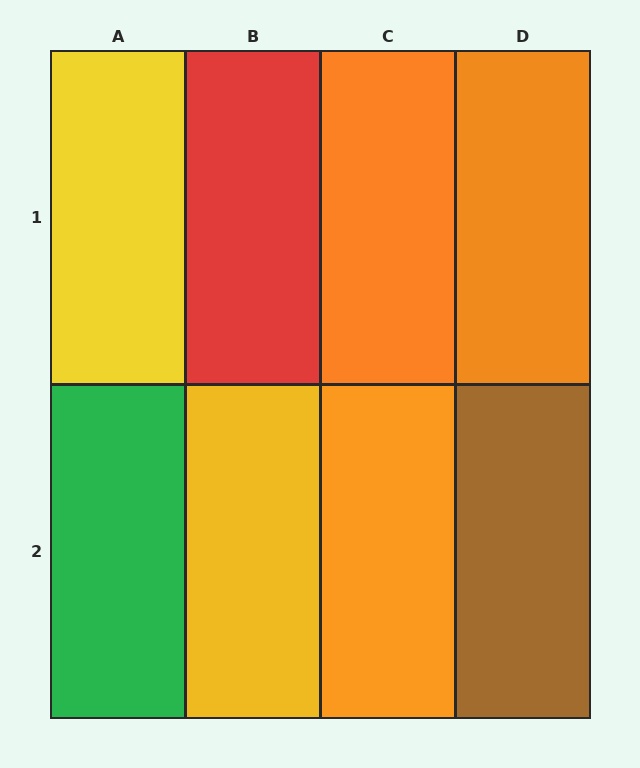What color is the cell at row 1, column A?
Yellow.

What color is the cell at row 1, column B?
Red.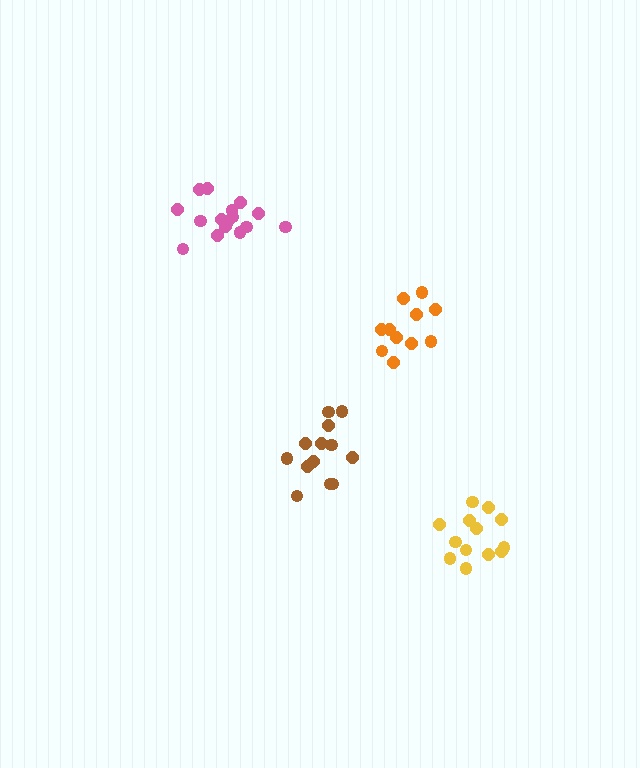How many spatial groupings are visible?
There are 4 spatial groupings.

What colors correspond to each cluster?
The clusters are colored: yellow, pink, brown, orange.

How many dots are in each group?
Group 1: 13 dots, Group 2: 16 dots, Group 3: 13 dots, Group 4: 11 dots (53 total).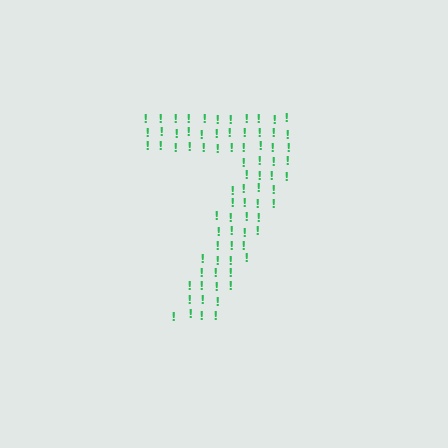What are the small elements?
The small elements are exclamation marks.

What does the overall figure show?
The overall figure shows the digit 7.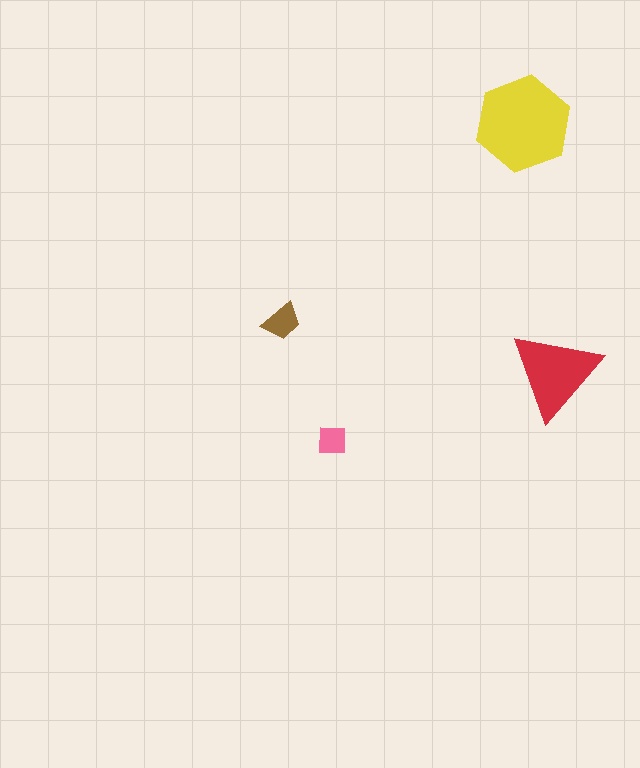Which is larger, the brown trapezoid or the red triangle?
The red triangle.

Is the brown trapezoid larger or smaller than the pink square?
Larger.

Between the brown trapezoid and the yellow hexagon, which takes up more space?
The yellow hexagon.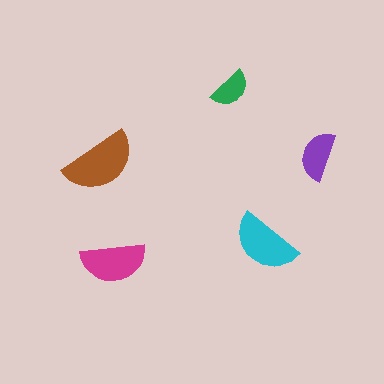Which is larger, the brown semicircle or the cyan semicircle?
The brown one.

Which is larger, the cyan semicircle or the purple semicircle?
The cyan one.